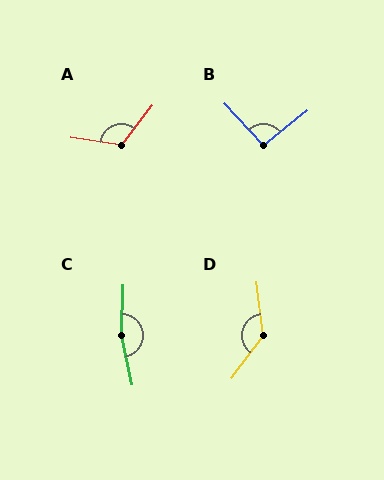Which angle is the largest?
C, at approximately 165 degrees.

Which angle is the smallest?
B, at approximately 94 degrees.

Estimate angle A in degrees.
Approximately 119 degrees.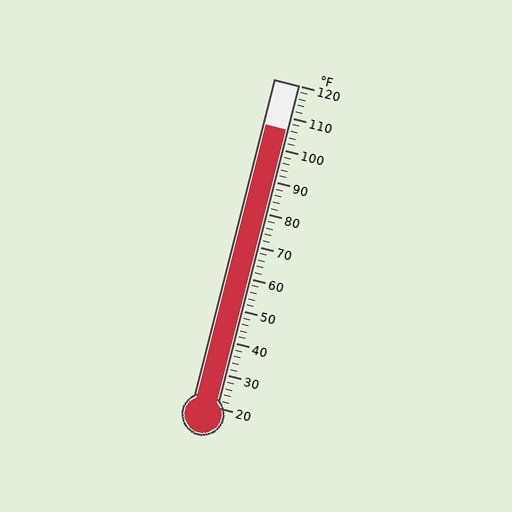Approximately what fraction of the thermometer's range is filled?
The thermometer is filled to approximately 85% of its range.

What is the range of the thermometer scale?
The thermometer scale ranges from 20°F to 120°F.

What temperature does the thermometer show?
The thermometer shows approximately 106°F.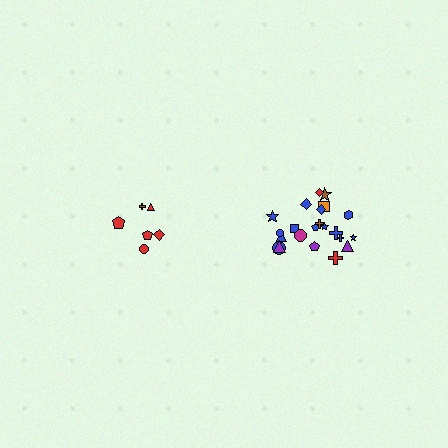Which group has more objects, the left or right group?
The right group.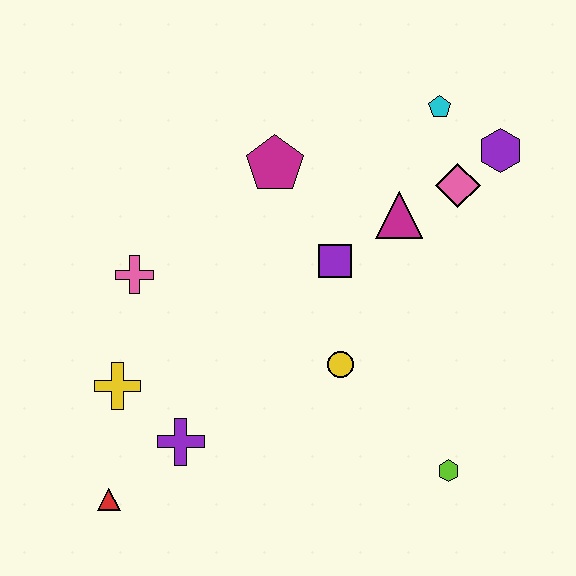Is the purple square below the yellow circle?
No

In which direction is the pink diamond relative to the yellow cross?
The pink diamond is to the right of the yellow cross.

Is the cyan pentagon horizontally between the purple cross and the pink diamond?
Yes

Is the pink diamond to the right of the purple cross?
Yes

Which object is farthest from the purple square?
The red triangle is farthest from the purple square.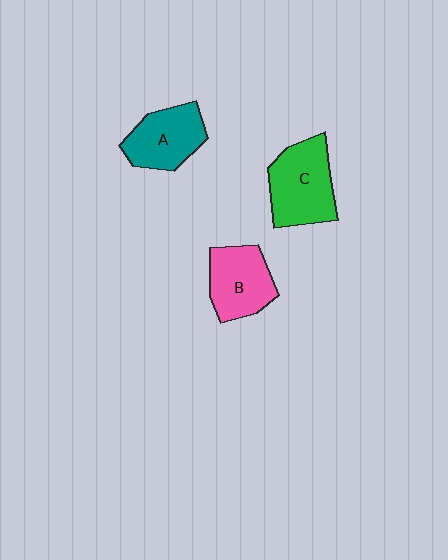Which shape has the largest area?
Shape C (green).